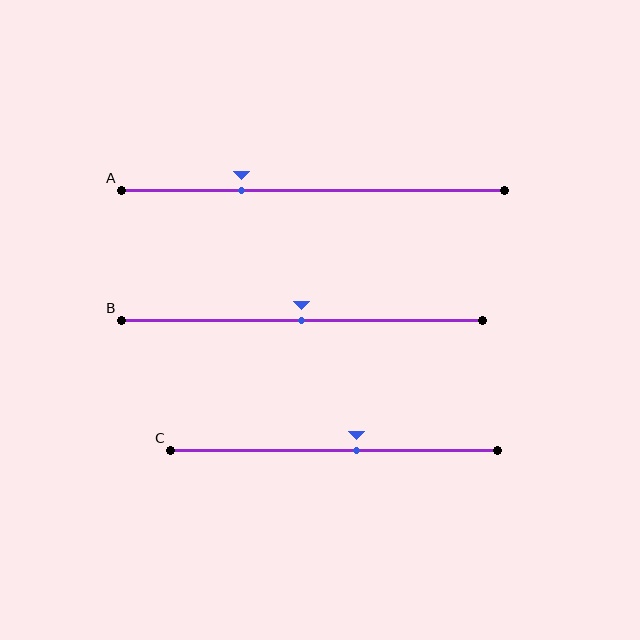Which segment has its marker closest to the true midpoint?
Segment B has its marker closest to the true midpoint.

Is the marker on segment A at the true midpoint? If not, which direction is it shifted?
No, the marker on segment A is shifted to the left by about 19% of the segment length.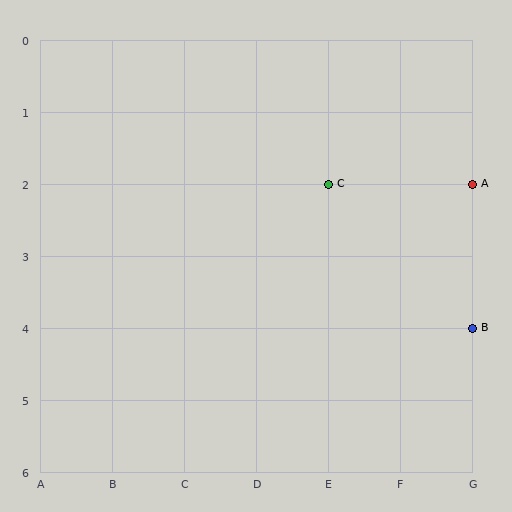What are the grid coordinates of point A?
Point A is at grid coordinates (G, 2).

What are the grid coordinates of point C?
Point C is at grid coordinates (E, 2).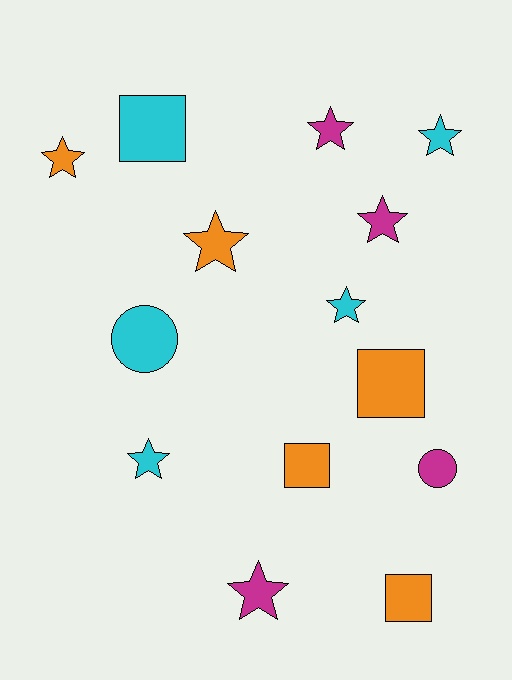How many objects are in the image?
There are 14 objects.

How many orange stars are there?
There are 2 orange stars.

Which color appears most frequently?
Orange, with 5 objects.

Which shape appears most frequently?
Star, with 8 objects.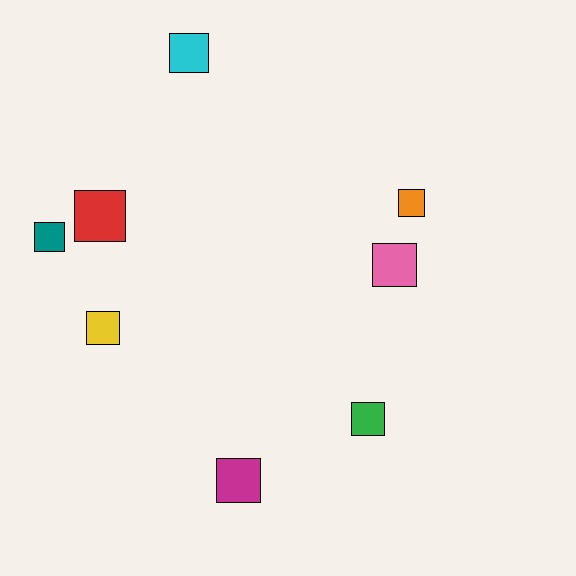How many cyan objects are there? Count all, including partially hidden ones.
There is 1 cyan object.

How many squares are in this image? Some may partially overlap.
There are 8 squares.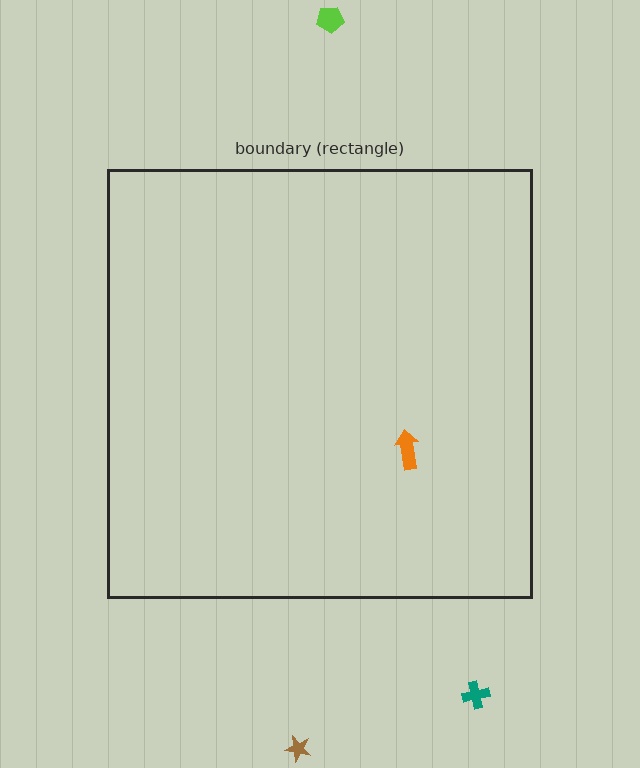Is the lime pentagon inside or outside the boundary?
Outside.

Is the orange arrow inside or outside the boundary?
Inside.